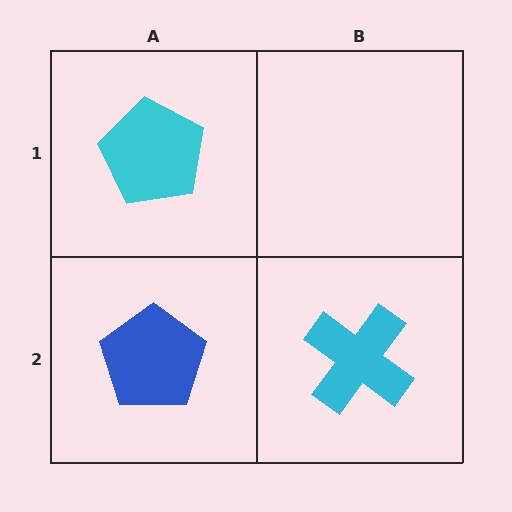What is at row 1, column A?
A cyan pentagon.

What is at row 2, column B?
A cyan cross.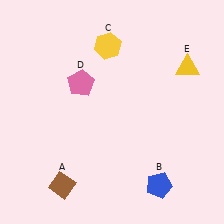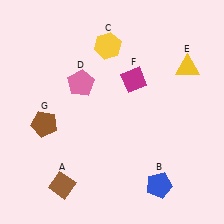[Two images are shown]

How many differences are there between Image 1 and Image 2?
There are 2 differences between the two images.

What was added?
A magenta diamond (F), a brown pentagon (G) were added in Image 2.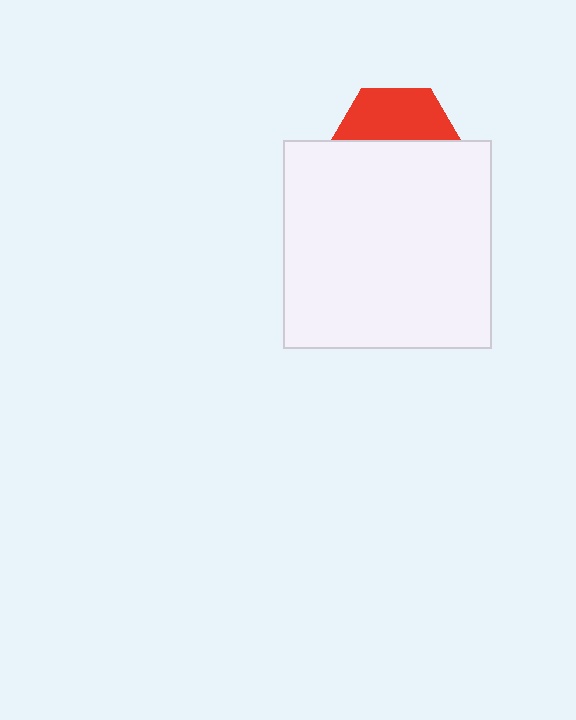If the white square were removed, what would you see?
You would see the complete red hexagon.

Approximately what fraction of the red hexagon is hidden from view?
Roughly 60% of the red hexagon is hidden behind the white square.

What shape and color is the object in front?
The object in front is a white square.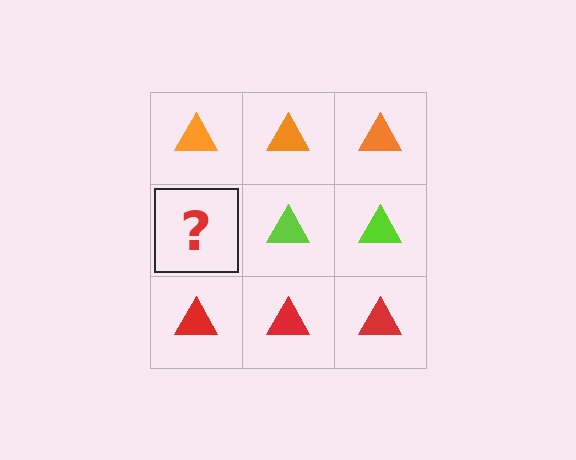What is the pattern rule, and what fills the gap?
The rule is that each row has a consistent color. The gap should be filled with a lime triangle.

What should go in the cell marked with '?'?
The missing cell should contain a lime triangle.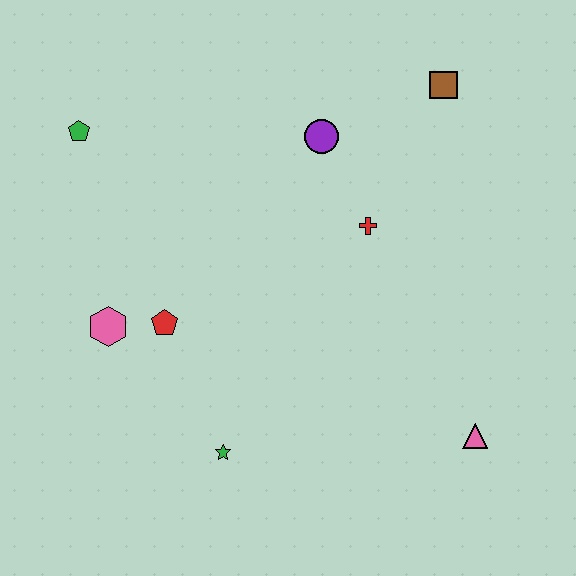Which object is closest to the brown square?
The purple circle is closest to the brown square.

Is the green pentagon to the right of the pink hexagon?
No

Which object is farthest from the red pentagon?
The brown square is farthest from the red pentagon.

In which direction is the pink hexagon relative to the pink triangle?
The pink hexagon is to the left of the pink triangle.